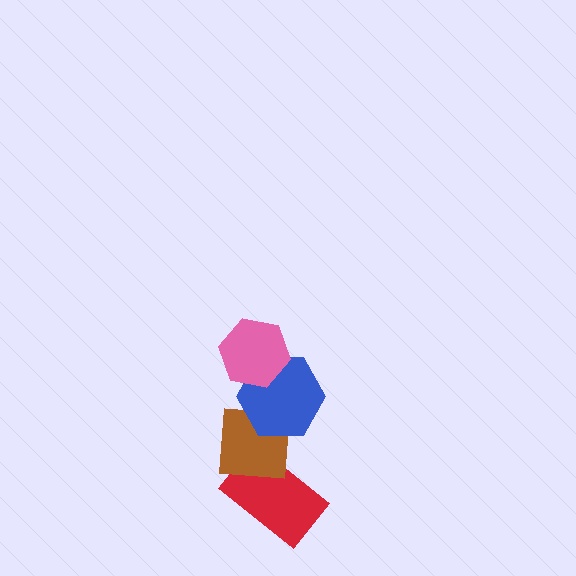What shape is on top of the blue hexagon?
The pink hexagon is on top of the blue hexagon.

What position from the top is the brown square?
The brown square is 3rd from the top.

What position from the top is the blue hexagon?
The blue hexagon is 2nd from the top.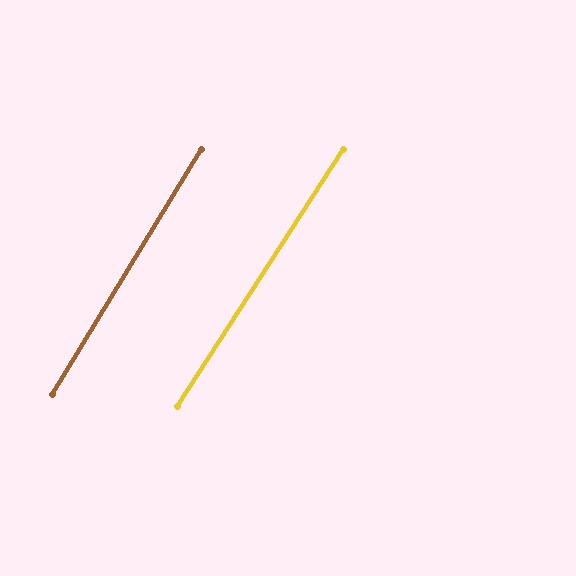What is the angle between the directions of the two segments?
Approximately 2 degrees.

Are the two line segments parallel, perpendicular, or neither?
Parallel — their directions differ by only 1.5°.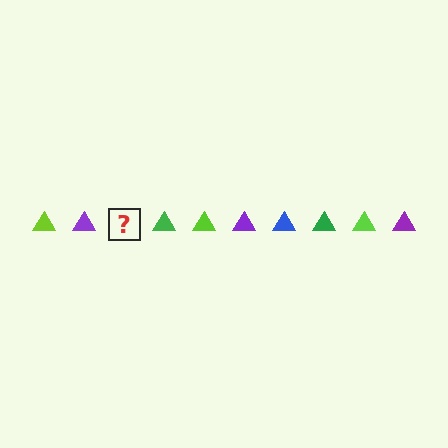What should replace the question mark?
The question mark should be replaced with a blue triangle.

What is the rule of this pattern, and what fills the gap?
The rule is that the pattern cycles through lime, purple, blue, green triangles. The gap should be filled with a blue triangle.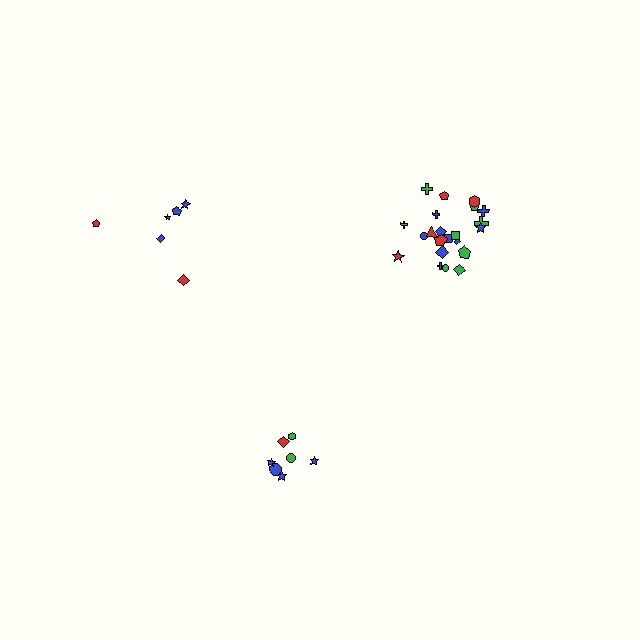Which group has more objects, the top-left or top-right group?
The top-right group.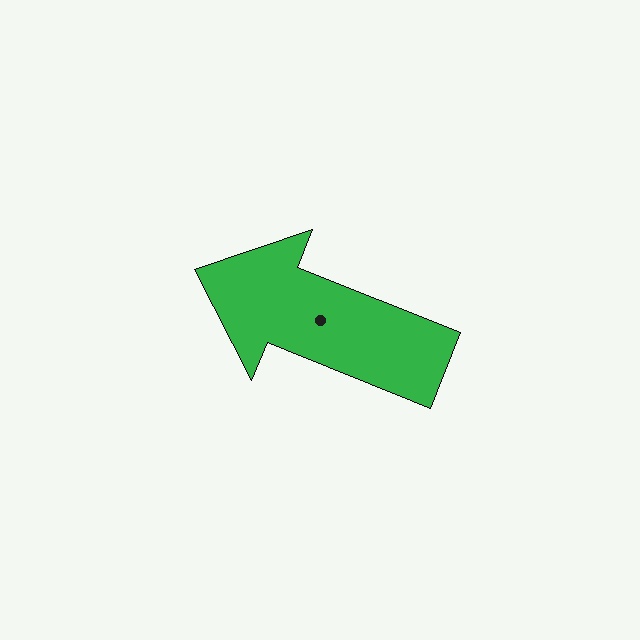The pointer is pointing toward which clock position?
Roughly 10 o'clock.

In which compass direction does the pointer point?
West.